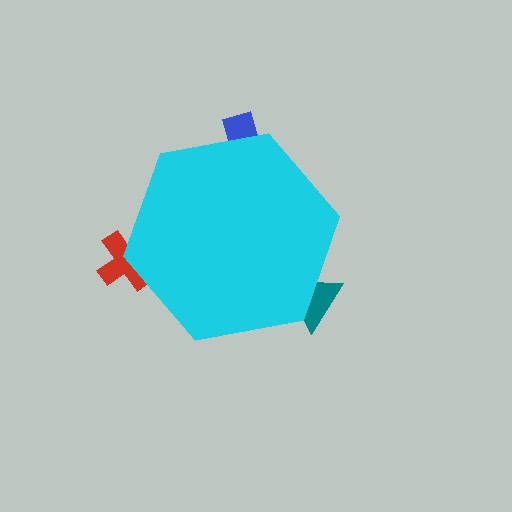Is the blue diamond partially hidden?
Yes, the blue diamond is partially hidden behind the cyan hexagon.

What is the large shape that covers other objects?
A cyan hexagon.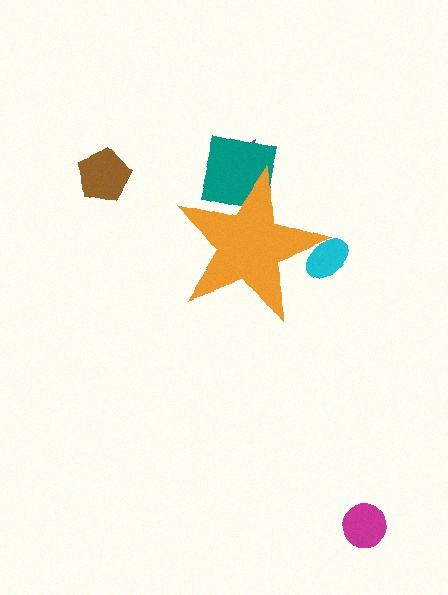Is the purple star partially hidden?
Yes, the purple star is partially hidden behind the orange star.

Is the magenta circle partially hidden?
No, the magenta circle is fully visible.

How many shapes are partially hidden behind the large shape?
3 shapes are partially hidden.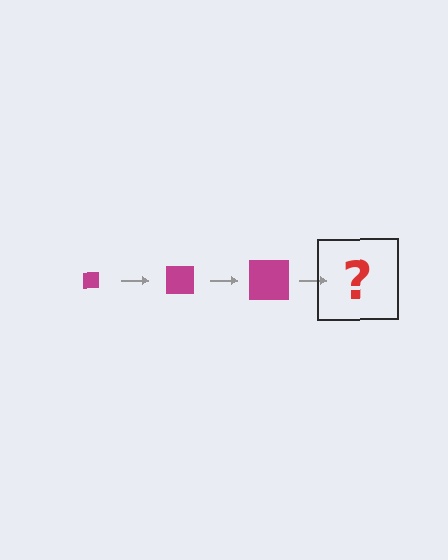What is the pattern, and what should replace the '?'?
The pattern is that the square gets progressively larger each step. The '?' should be a magenta square, larger than the previous one.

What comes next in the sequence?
The next element should be a magenta square, larger than the previous one.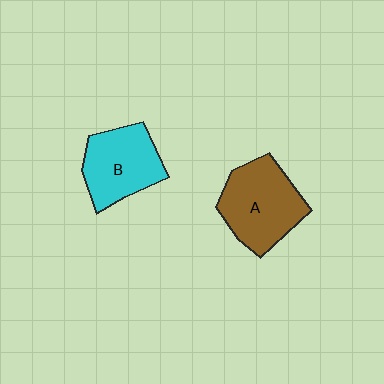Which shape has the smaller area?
Shape B (cyan).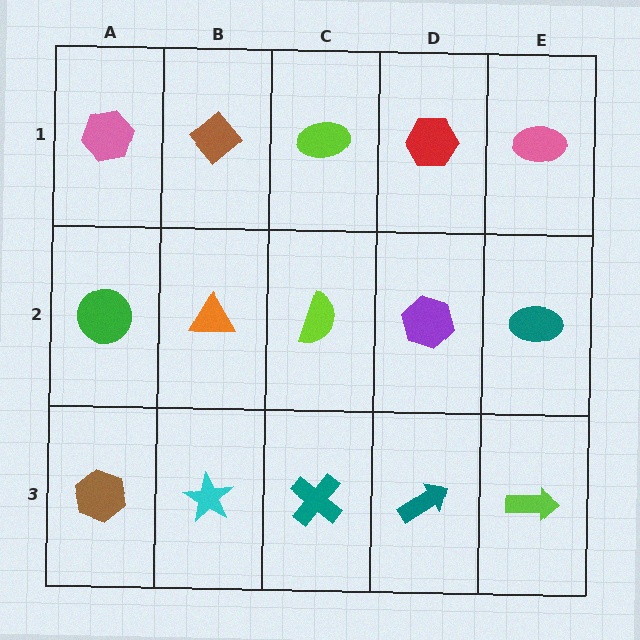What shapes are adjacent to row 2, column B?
A brown diamond (row 1, column B), a cyan star (row 3, column B), a green circle (row 2, column A), a lime semicircle (row 2, column C).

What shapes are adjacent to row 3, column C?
A lime semicircle (row 2, column C), a cyan star (row 3, column B), a teal arrow (row 3, column D).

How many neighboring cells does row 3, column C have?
3.